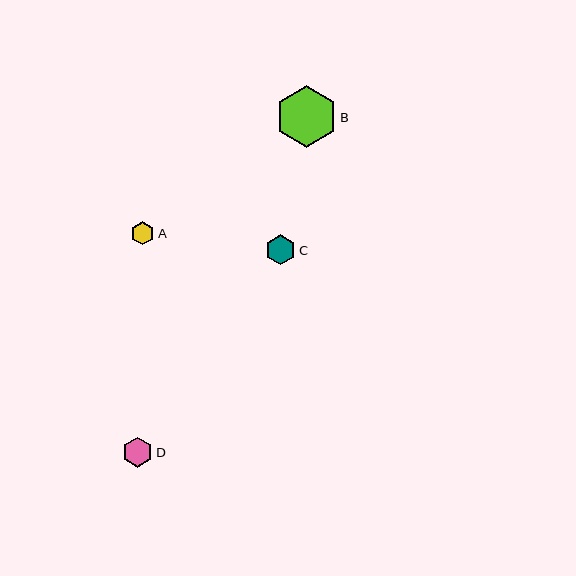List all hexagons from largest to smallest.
From largest to smallest: B, C, D, A.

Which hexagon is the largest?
Hexagon B is the largest with a size of approximately 62 pixels.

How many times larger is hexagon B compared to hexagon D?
Hexagon B is approximately 2.1 times the size of hexagon D.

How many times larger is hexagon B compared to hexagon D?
Hexagon B is approximately 2.1 times the size of hexagon D.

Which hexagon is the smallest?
Hexagon A is the smallest with a size of approximately 24 pixels.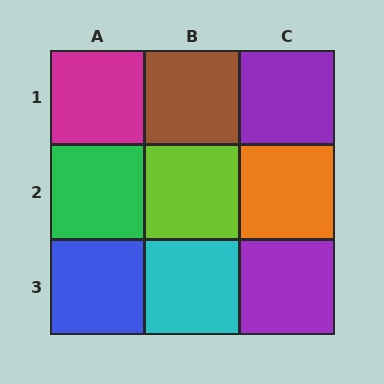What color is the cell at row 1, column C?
Purple.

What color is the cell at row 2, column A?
Green.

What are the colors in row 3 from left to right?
Blue, cyan, purple.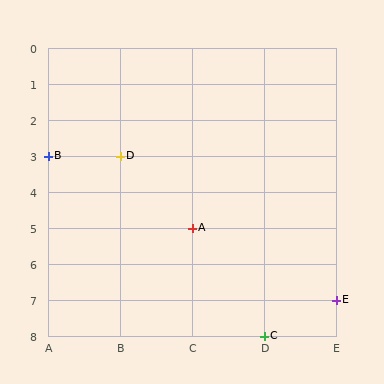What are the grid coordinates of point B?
Point B is at grid coordinates (A, 3).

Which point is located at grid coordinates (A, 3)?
Point B is at (A, 3).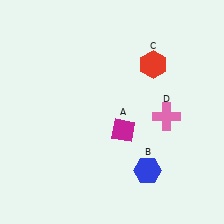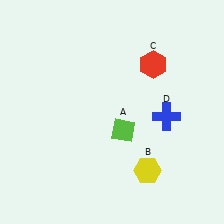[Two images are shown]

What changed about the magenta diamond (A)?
In Image 1, A is magenta. In Image 2, it changed to lime.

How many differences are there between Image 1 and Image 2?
There are 3 differences between the two images.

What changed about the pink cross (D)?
In Image 1, D is pink. In Image 2, it changed to blue.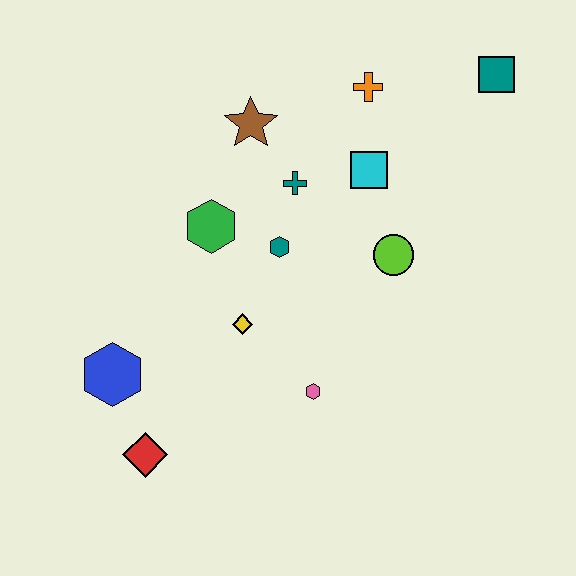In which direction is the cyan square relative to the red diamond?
The cyan square is above the red diamond.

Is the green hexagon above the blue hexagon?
Yes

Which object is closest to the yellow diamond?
The teal hexagon is closest to the yellow diamond.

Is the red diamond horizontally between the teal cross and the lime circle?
No